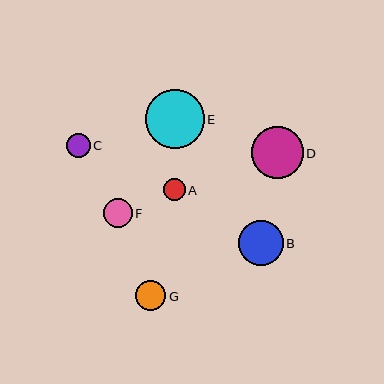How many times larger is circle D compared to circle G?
Circle D is approximately 1.7 times the size of circle G.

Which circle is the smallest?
Circle A is the smallest with a size of approximately 22 pixels.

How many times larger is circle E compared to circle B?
Circle E is approximately 1.3 times the size of circle B.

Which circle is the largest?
Circle E is the largest with a size of approximately 59 pixels.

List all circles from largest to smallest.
From largest to smallest: E, D, B, G, F, C, A.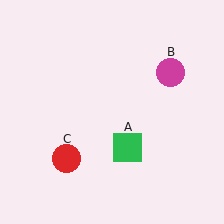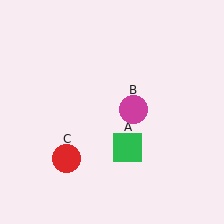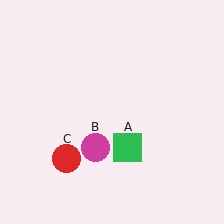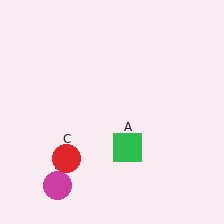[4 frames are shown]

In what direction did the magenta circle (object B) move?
The magenta circle (object B) moved down and to the left.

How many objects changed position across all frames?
1 object changed position: magenta circle (object B).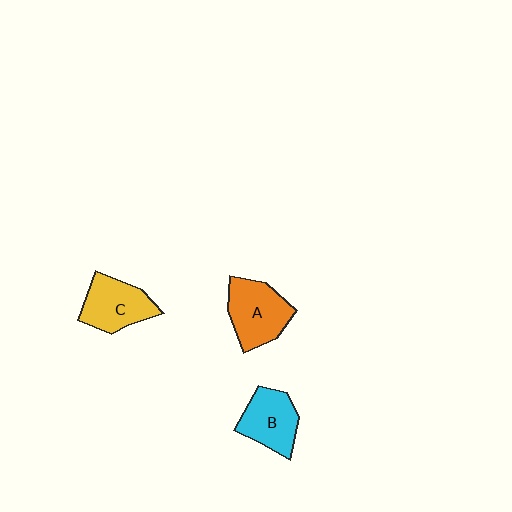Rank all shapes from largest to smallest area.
From largest to smallest: A (orange), C (yellow), B (cyan).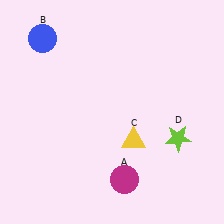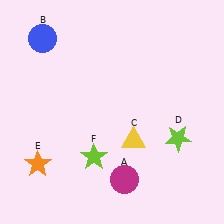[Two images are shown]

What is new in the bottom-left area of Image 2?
A lime star (F) was added in the bottom-left area of Image 2.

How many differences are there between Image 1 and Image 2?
There are 2 differences between the two images.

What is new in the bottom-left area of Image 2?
An orange star (E) was added in the bottom-left area of Image 2.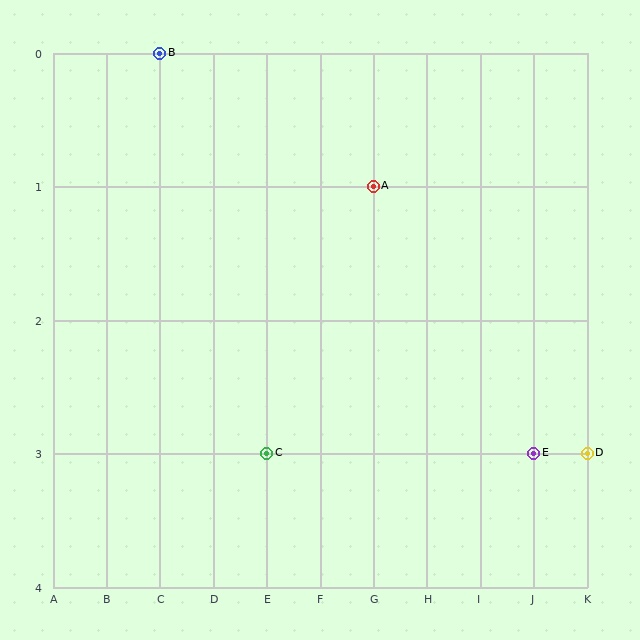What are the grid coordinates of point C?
Point C is at grid coordinates (E, 3).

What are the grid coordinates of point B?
Point B is at grid coordinates (C, 0).